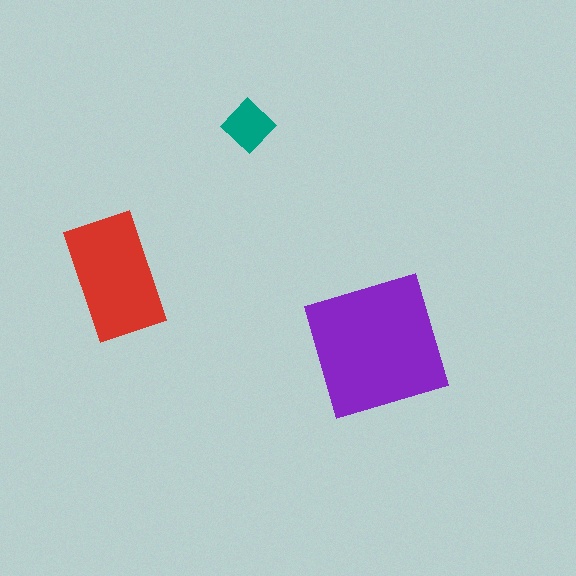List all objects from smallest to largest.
The teal diamond, the red rectangle, the purple square.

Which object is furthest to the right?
The purple square is rightmost.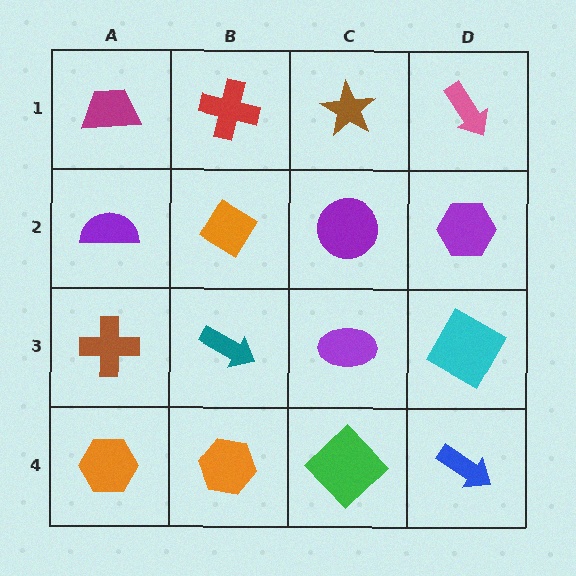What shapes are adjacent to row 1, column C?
A purple circle (row 2, column C), a red cross (row 1, column B), a pink arrow (row 1, column D).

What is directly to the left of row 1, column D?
A brown star.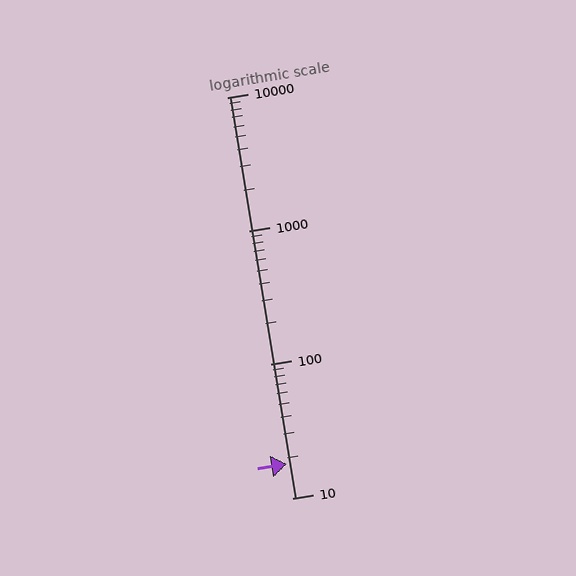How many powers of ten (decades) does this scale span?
The scale spans 3 decades, from 10 to 10000.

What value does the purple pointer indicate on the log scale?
The pointer indicates approximately 18.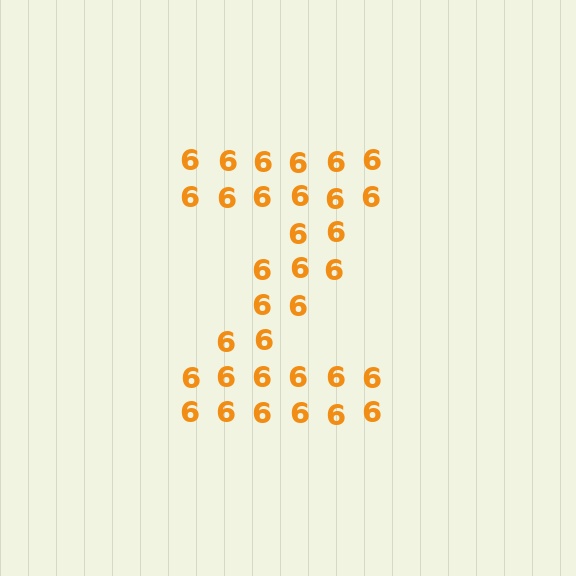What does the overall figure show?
The overall figure shows the letter Z.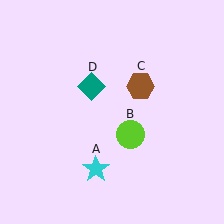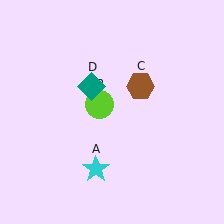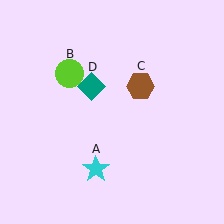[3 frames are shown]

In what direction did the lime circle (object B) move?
The lime circle (object B) moved up and to the left.